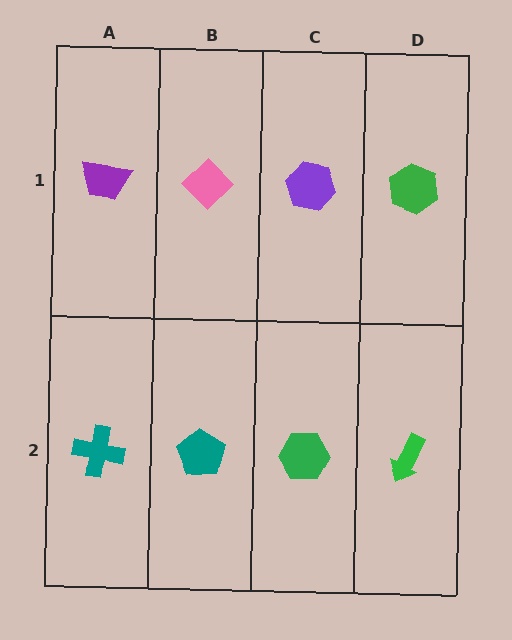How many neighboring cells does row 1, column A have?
2.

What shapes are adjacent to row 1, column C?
A green hexagon (row 2, column C), a pink diamond (row 1, column B), a green hexagon (row 1, column D).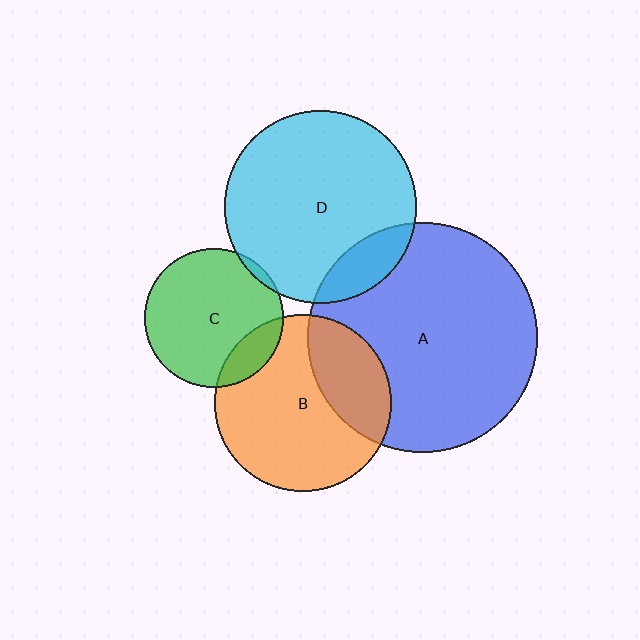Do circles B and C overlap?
Yes.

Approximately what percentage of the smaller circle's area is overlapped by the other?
Approximately 15%.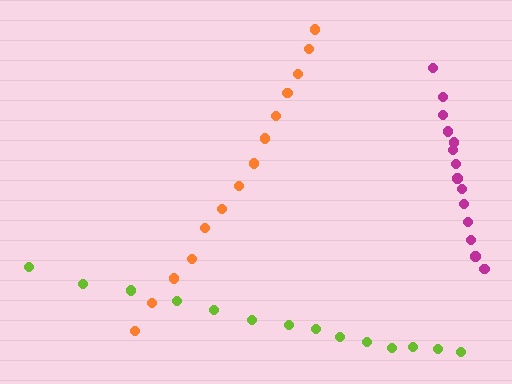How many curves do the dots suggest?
There are 3 distinct paths.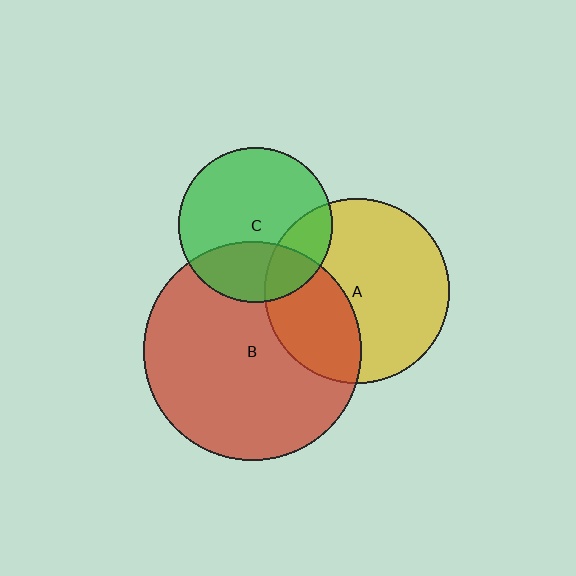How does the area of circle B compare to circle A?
Approximately 1.4 times.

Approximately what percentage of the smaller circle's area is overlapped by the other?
Approximately 35%.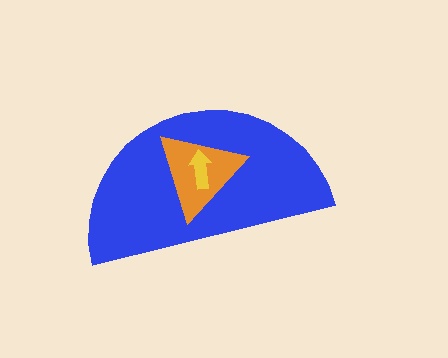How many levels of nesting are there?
3.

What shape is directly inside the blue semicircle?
The orange triangle.